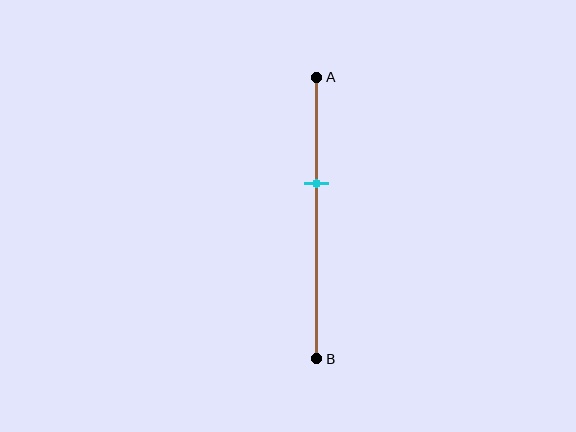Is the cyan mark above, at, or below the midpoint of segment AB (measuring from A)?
The cyan mark is above the midpoint of segment AB.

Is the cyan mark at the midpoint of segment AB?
No, the mark is at about 40% from A, not at the 50% midpoint.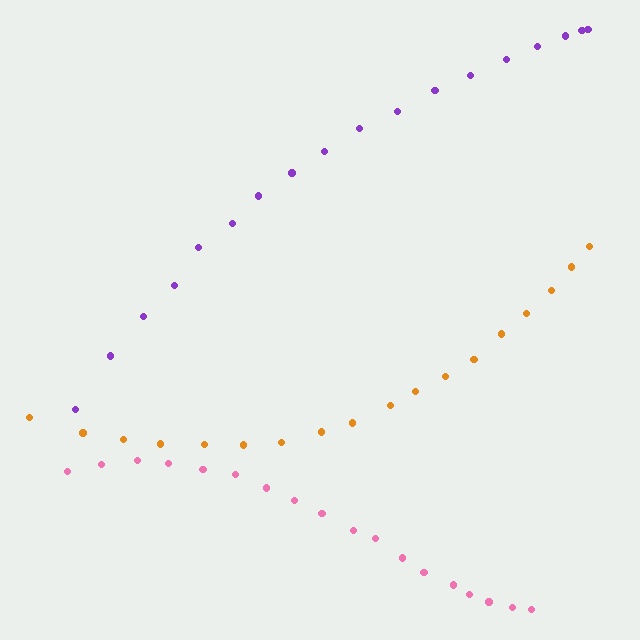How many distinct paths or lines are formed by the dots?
There are 3 distinct paths.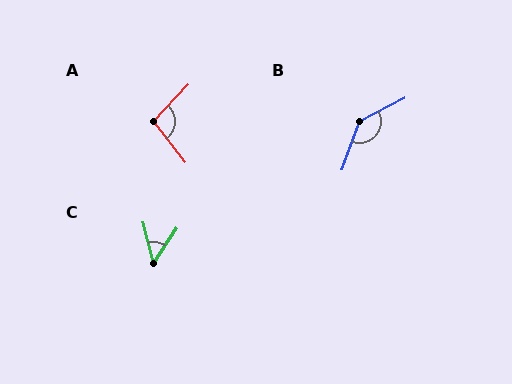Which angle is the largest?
B, at approximately 138 degrees.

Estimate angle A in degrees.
Approximately 98 degrees.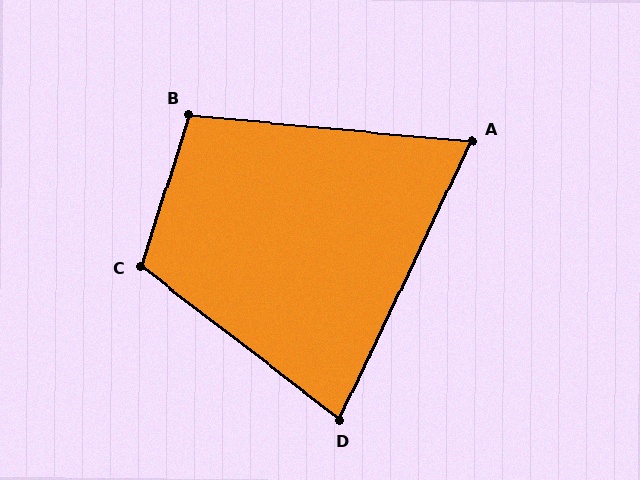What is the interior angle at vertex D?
Approximately 78 degrees (acute).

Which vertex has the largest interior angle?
C, at approximately 110 degrees.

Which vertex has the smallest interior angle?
A, at approximately 70 degrees.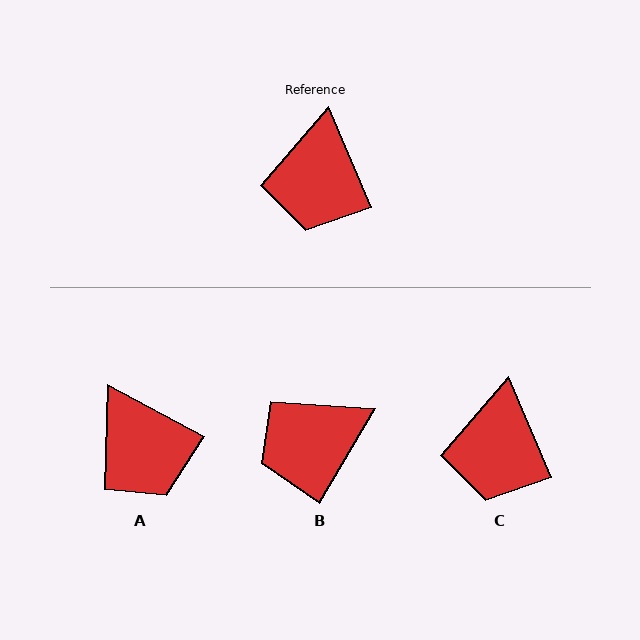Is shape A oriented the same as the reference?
No, it is off by about 39 degrees.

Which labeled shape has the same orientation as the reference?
C.